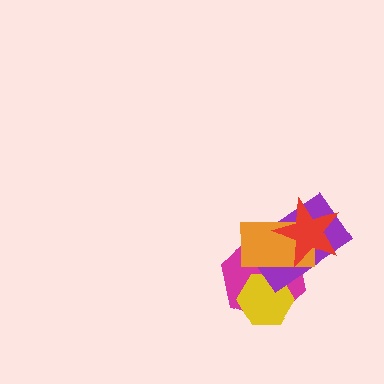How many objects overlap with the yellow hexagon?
3 objects overlap with the yellow hexagon.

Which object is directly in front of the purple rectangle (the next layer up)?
The orange rectangle is directly in front of the purple rectangle.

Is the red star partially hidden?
No, no other shape covers it.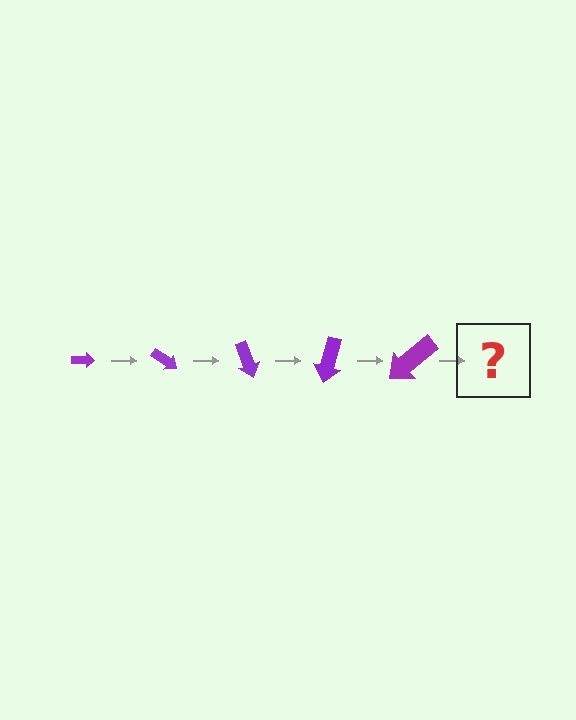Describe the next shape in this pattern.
It should be an arrow, larger than the previous one and rotated 175 degrees from the start.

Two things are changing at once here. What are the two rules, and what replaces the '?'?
The two rules are that the arrow grows larger each step and it rotates 35 degrees each step. The '?' should be an arrow, larger than the previous one and rotated 175 degrees from the start.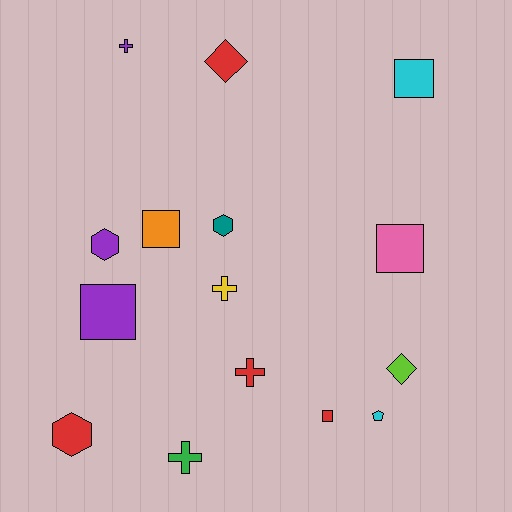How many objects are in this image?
There are 15 objects.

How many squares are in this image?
There are 5 squares.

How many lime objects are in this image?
There is 1 lime object.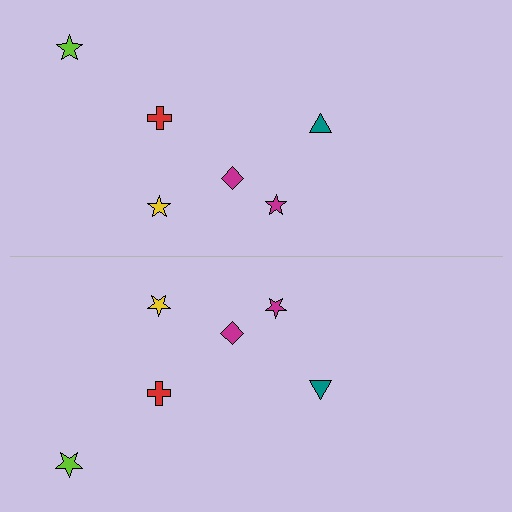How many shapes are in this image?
There are 12 shapes in this image.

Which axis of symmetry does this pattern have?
The pattern has a horizontal axis of symmetry running through the center of the image.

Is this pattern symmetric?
Yes, this pattern has bilateral (reflection) symmetry.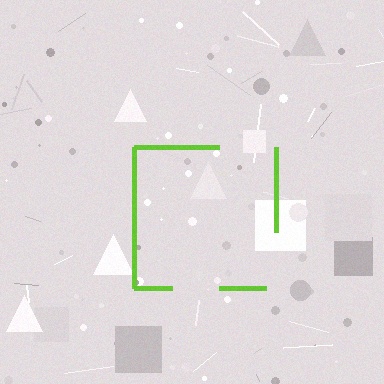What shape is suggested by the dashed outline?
The dashed outline suggests a square.